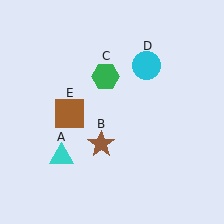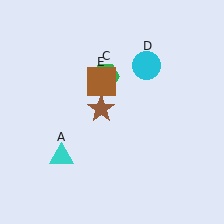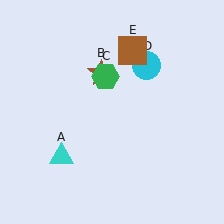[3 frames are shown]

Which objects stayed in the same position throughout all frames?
Cyan triangle (object A) and green hexagon (object C) and cyan circle (object D) remained stationary.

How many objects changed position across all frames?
2 objects changed position: brown star (object B), brown square (object E).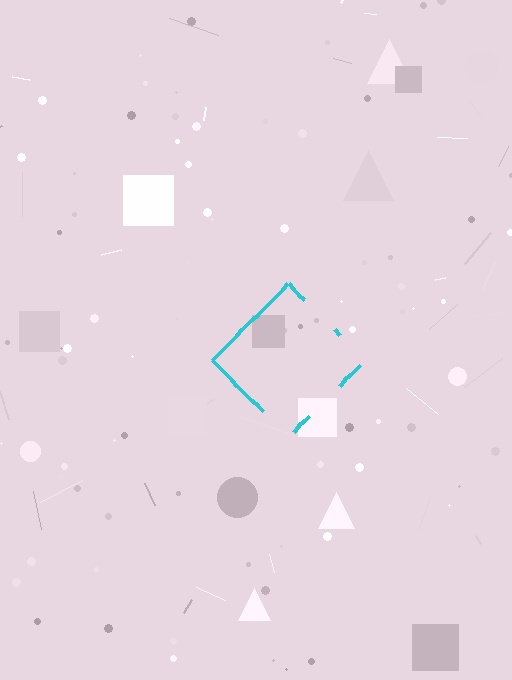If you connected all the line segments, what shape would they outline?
They would outline a diamond.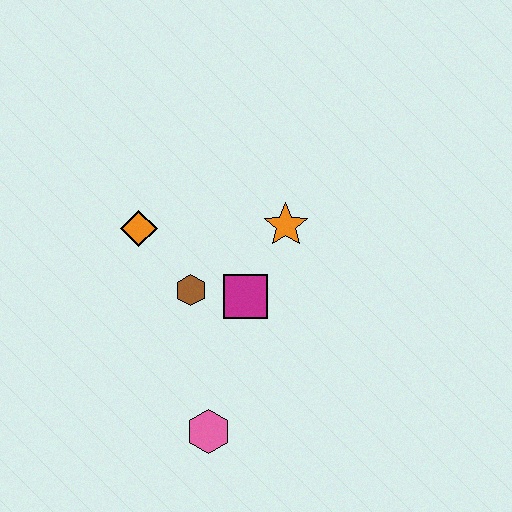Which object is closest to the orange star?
The magenta square is closest to the orange star.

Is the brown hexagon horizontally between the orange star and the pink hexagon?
No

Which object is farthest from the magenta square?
The pink hexagon is farthest from the magenta square.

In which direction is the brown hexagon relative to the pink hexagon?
The brown hexagon is above the pink hexagon.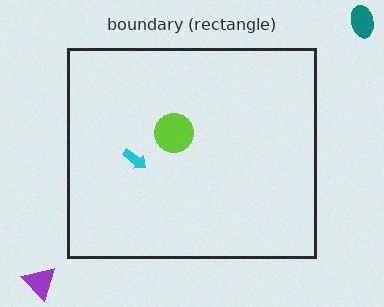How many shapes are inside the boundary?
2 inside, 2 outside.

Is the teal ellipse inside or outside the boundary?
Outside.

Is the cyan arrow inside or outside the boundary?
Inside.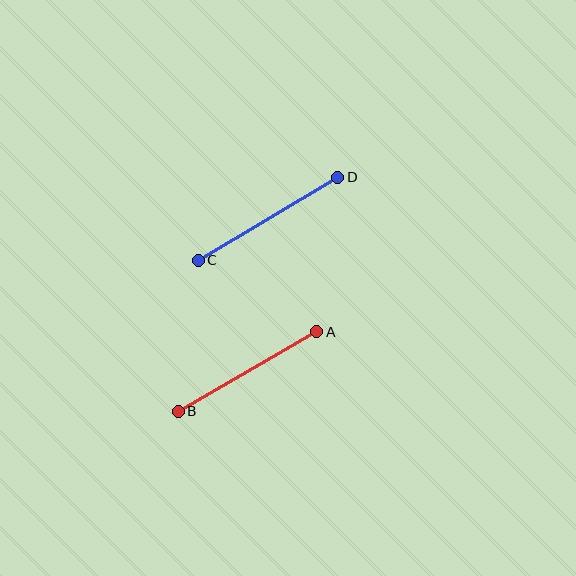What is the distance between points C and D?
The distance is approximately 163 pixels.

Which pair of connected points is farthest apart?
Points C and D are farthest apart.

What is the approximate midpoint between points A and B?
The midpoint is at approximately (248, 372) pixels.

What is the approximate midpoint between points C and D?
The midpoint is at approximately (268, 219) pixels.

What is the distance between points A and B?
The distance is approximately 160 pixels.